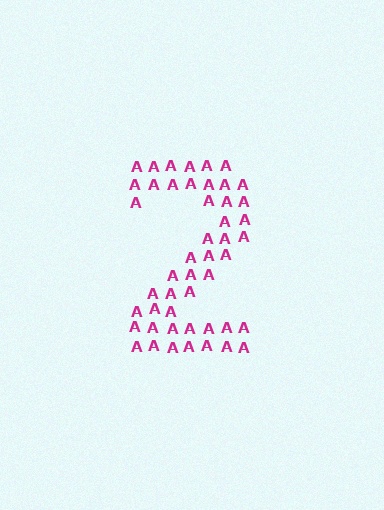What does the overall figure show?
The overall figure shows the digit 2.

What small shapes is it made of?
It is made of small letter A's.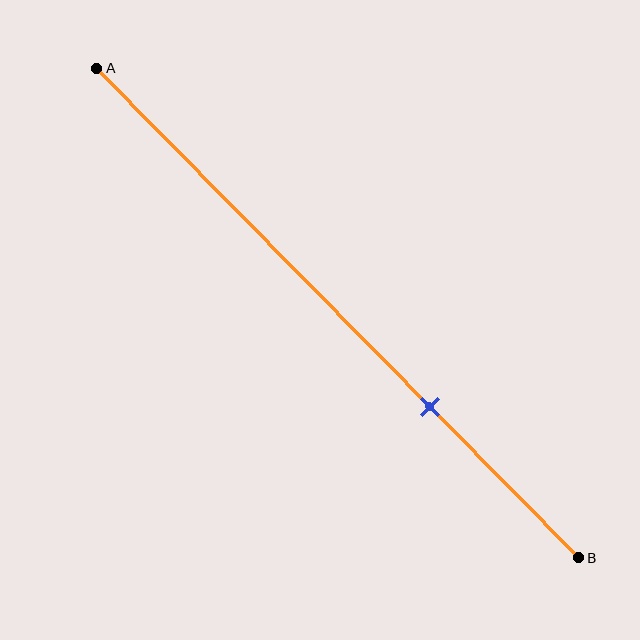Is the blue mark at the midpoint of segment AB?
No, the mark is at about 70% from A, not at the 50% midpoint.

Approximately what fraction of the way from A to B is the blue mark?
The blue mark is approximately 70% of the way from A to B.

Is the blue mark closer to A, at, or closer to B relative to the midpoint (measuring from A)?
The blue mark is closer to point B than the midpoint of segment AB.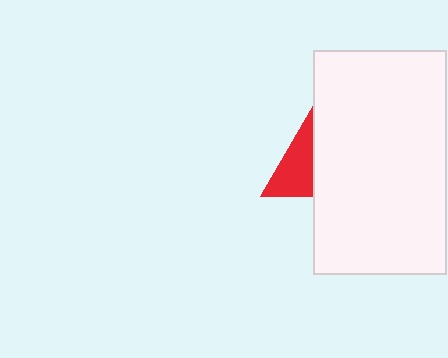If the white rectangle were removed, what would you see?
You would see the complete red triangle.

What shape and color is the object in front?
The object in front is a white rectangle.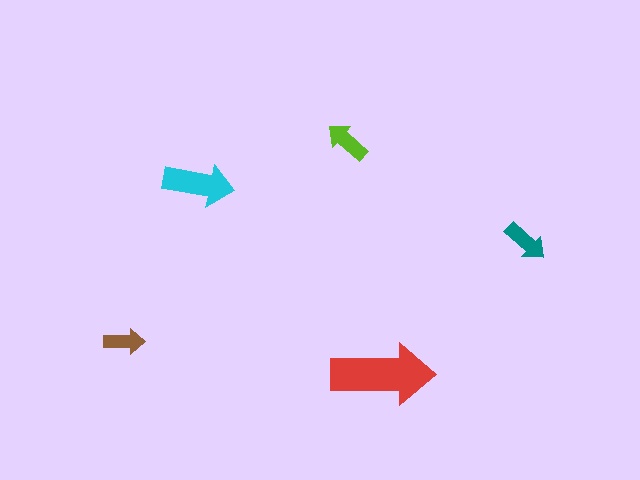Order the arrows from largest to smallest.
the red one, the cyan one, the teal one, the lime one, the brown one.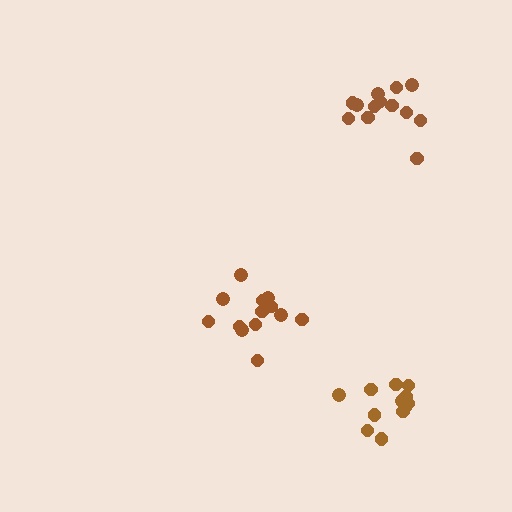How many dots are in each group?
Group 1: 13 dots, Group 2: 13 dots, Group 3: 12 dots (38 total).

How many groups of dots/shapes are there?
There are 3 groups.